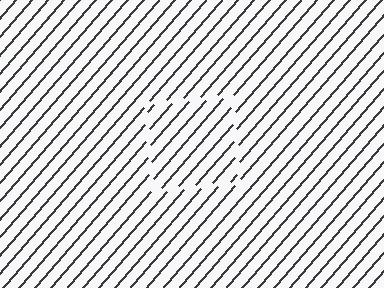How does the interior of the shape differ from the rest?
The interior of the shape contains the same grating, shifted by half a period — the contour is defined by the phase discontinuity where line-ends from the inner and outer gratings abut.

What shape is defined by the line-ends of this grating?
An illusory square. The interior of the shape contains the same grating, shifted by half a period — the contour is defined by the phase discontinuity where line-ends from the inner and outer gratings abut.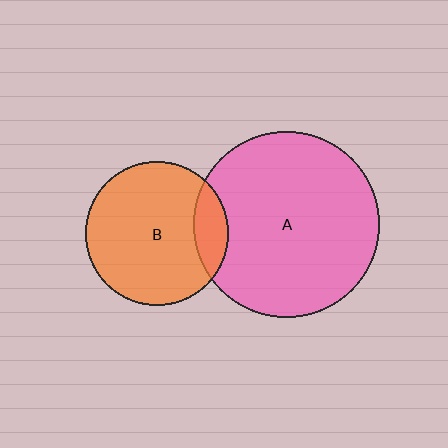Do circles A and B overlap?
Yes.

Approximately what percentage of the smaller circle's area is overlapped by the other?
Approximately 15%.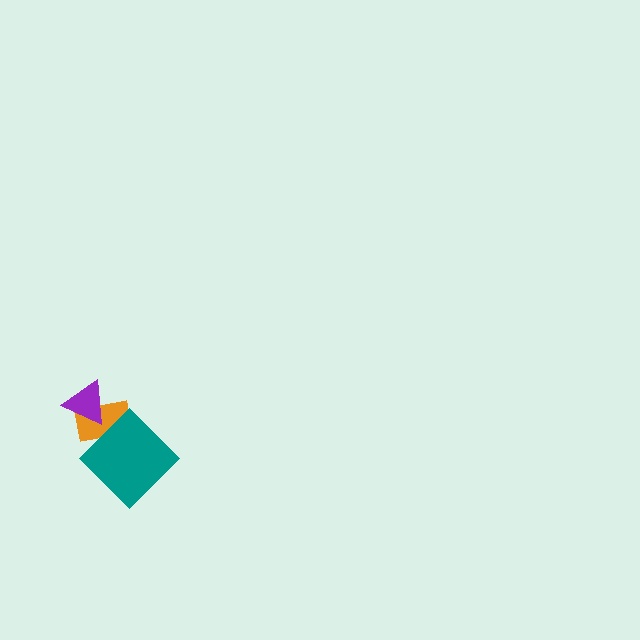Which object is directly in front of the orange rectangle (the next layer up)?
The teal diamond is directly in front of the orange rectangle.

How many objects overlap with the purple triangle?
1 object overlaps with the purple triangle.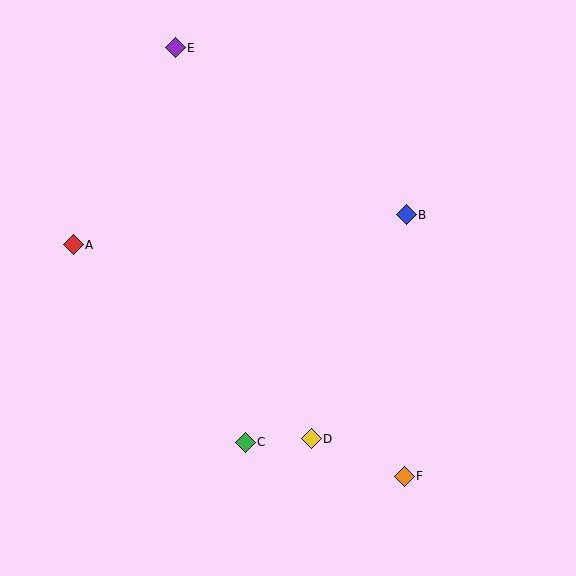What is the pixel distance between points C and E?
The distance between C and E is 401 pixels.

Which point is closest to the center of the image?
Point B at (406, 215) is closest to the center.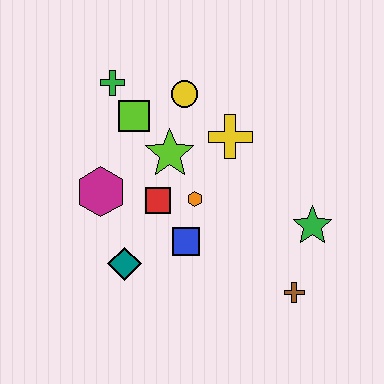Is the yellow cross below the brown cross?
No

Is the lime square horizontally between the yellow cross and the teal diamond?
Yes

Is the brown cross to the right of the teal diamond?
Yes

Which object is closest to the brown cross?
The green star is closest to the brown cross.